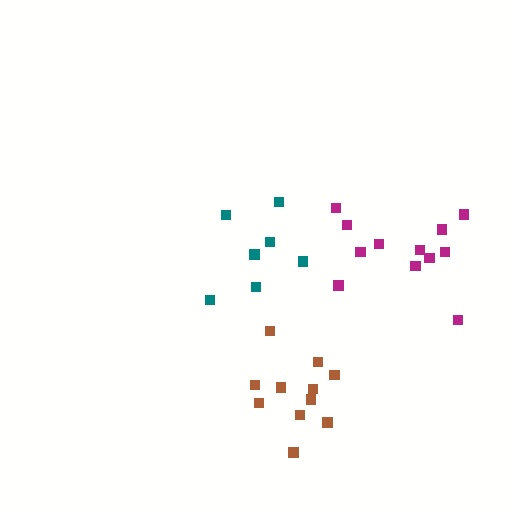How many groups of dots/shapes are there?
There are 3 groups.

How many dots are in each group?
Group 1: 11 dots, Group 2: 7 dots, Group 3: 12 dots (30 total).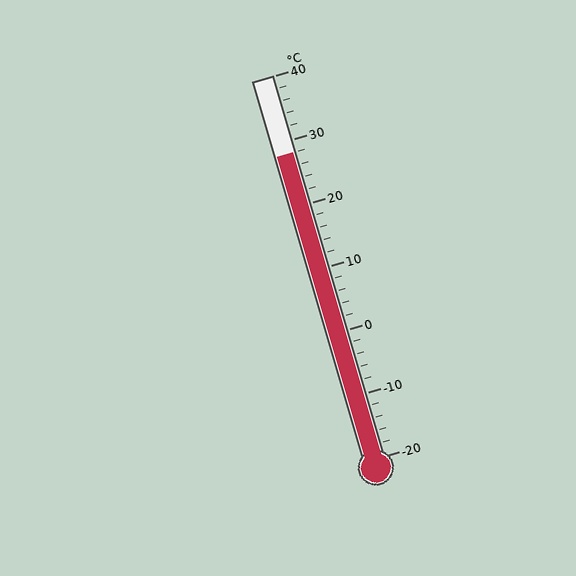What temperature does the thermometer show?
The thermometer shows approximately 28°C.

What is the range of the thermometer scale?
The thermometer scale ranges from -20°C to 40°C.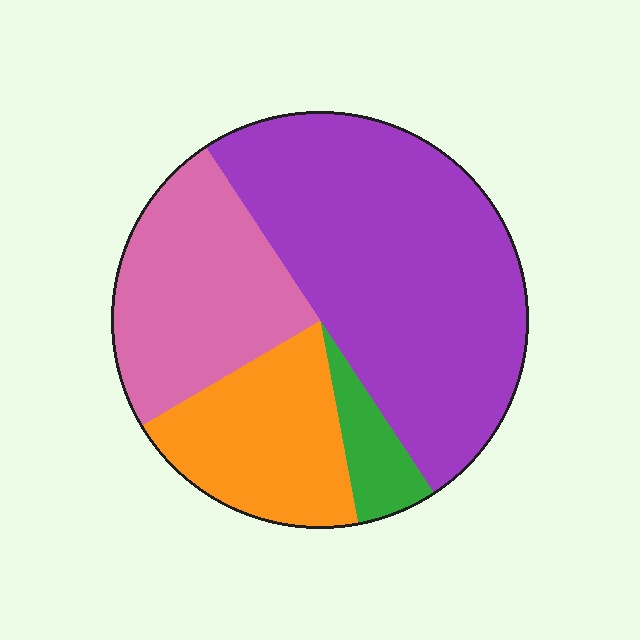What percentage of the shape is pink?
Pink covers about 25% of the shape.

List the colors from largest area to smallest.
From largest to smallest: purple, pink, orange, green.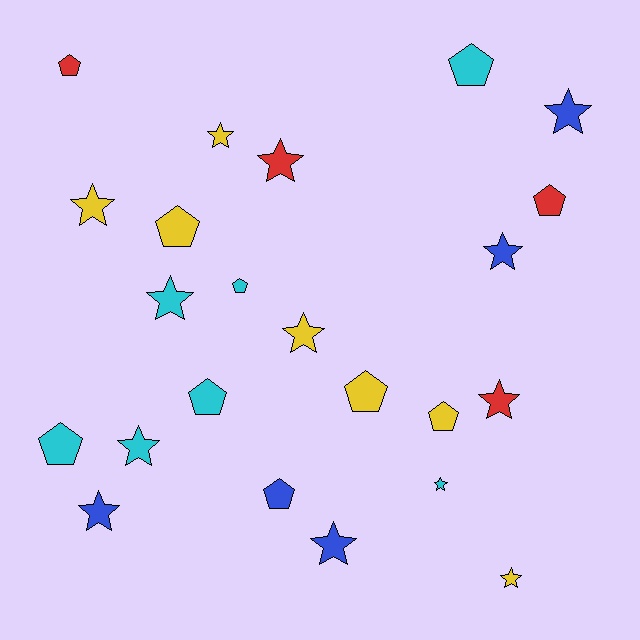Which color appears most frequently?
Cyan, with 7 objects.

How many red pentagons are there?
There are 2 red pentagons.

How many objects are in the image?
There are 23 objects.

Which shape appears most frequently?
Star, with 13 objects.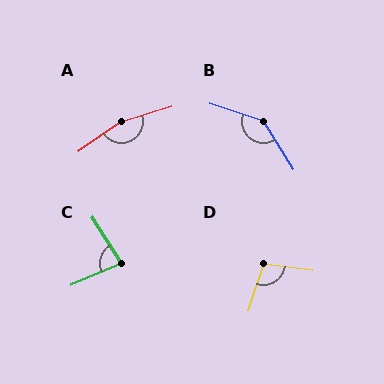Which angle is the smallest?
C, at approximately 81 degrees.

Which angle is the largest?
A, at approximately 162 degrees.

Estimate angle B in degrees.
Approximately 140 degrees.